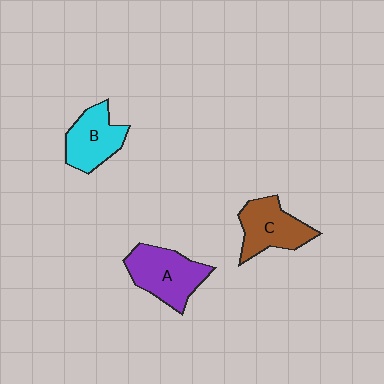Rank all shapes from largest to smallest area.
From largest to smallest: A (purple), C (brown), B (cyan).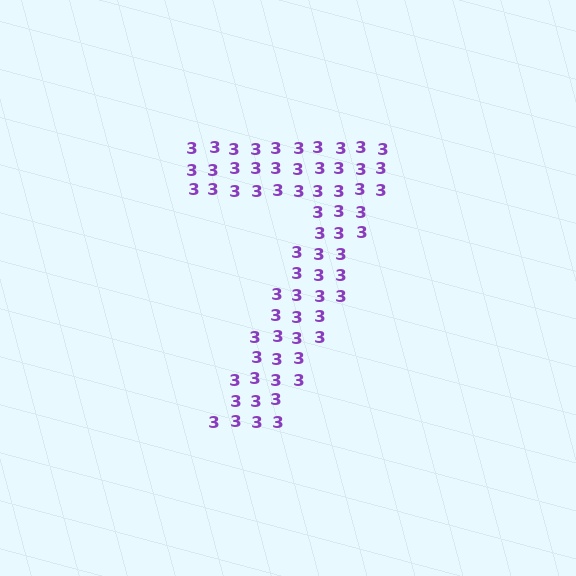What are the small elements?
The small elements are digit 3's.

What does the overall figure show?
The overall figure shows the digit 7.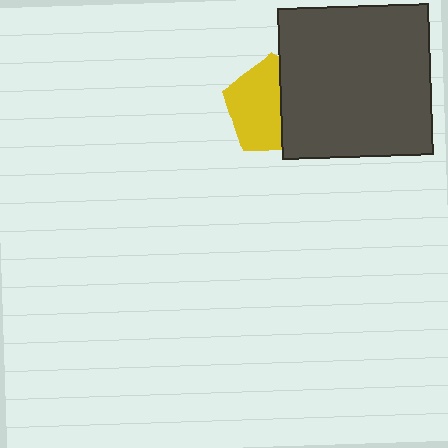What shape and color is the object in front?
The object in front is a dark gray square.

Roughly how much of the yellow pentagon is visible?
About half of it is visible (roughly 58%).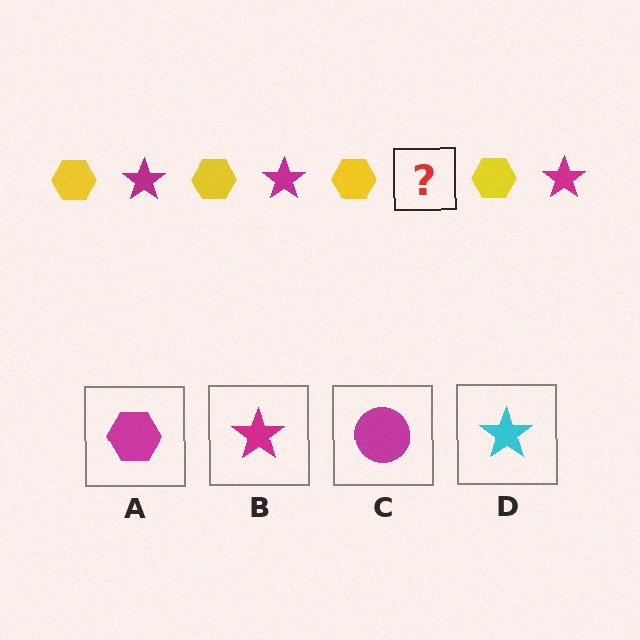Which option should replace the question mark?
Option B.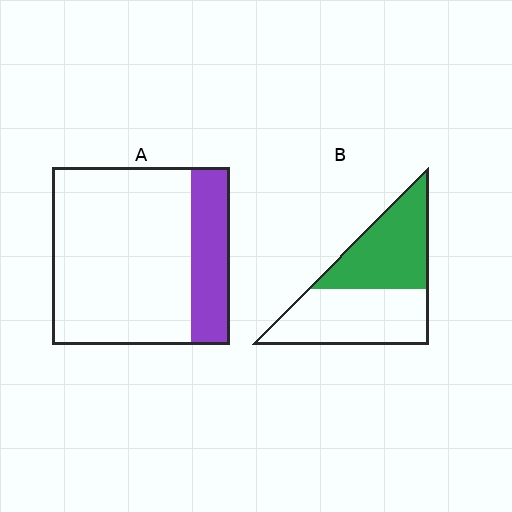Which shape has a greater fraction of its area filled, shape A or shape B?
Shape B.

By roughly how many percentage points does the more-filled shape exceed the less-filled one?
By roughly 25 percentage points (B over A).